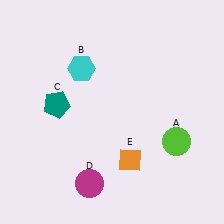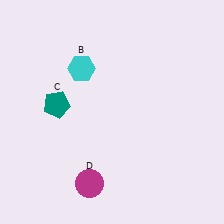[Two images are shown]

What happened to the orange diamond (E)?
The orange diamond (E) was removed in Image 2. It was in the bottom-right area of Image 1.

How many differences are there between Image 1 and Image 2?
There are 2 differences between the two images.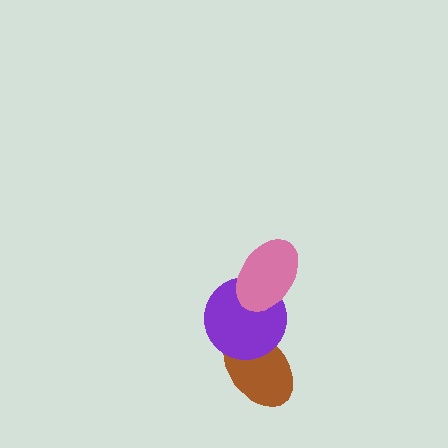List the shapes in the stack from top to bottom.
From top to bottom: the pink ellipse, the purple circle, the brown ellipse.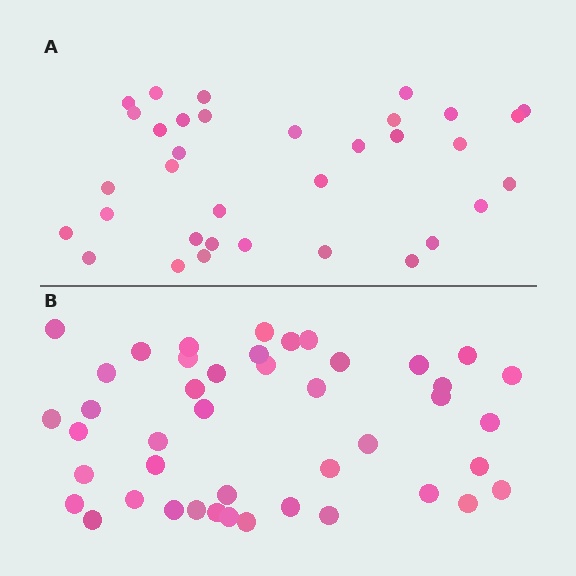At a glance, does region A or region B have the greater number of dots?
Region B (the bottom region) has more dots.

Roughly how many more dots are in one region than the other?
Region B has roughly 10 or so more dots than region A.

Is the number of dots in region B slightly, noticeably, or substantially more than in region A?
Region B has noticeably more, but not dramatically so. The ratio is roughly 1.3 to 1.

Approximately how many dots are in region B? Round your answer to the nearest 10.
About 40 dots. (The exact count is 44, which rounds to 40.)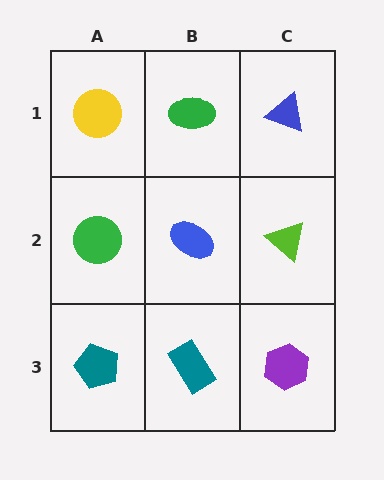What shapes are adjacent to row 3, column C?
A lime triangle (row 2, column C), a teal rectangle (row 3, column B).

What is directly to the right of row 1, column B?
A blue triangle.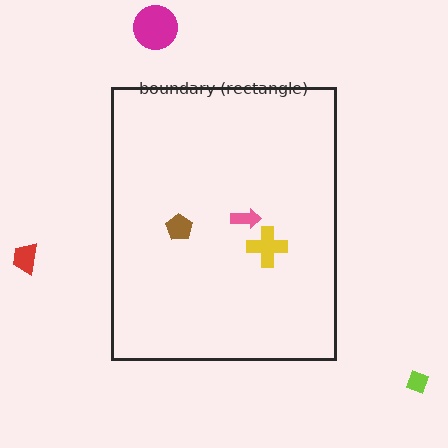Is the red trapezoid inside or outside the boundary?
Outside.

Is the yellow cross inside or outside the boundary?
Inside.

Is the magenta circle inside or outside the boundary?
Outside.